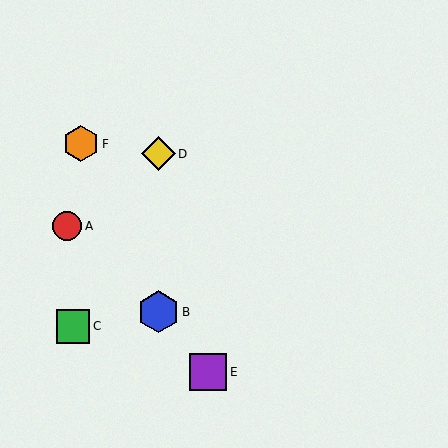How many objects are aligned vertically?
2 objects (B, D) are aligned vertically.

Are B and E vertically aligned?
No, B is at x≈158 and E is at x≈208.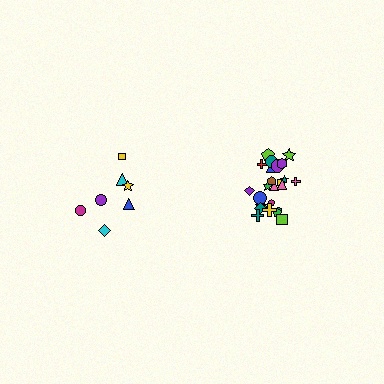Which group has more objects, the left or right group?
The right group.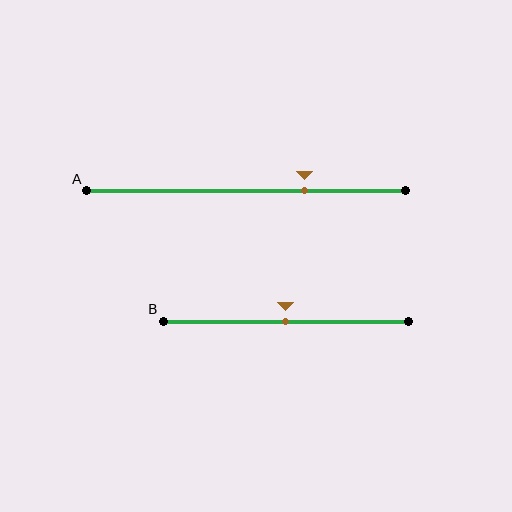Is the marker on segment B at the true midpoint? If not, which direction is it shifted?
Yes, the marker on segment B is at the true midpoint.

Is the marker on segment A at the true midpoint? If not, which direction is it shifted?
No, the marker on segment A is shifted to the right by about 18% of the segment length.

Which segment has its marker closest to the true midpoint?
Segment B has its marker closest to the true midpoint.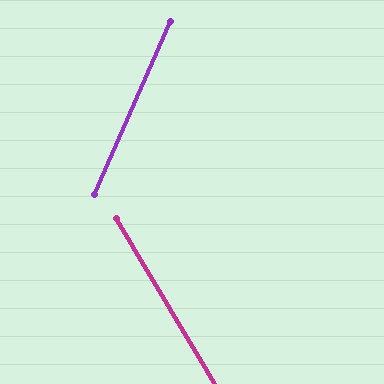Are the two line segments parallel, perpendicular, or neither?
Neither parallel nor perpendicular — they differ by about 54°.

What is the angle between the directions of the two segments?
Approximately 54 degrees.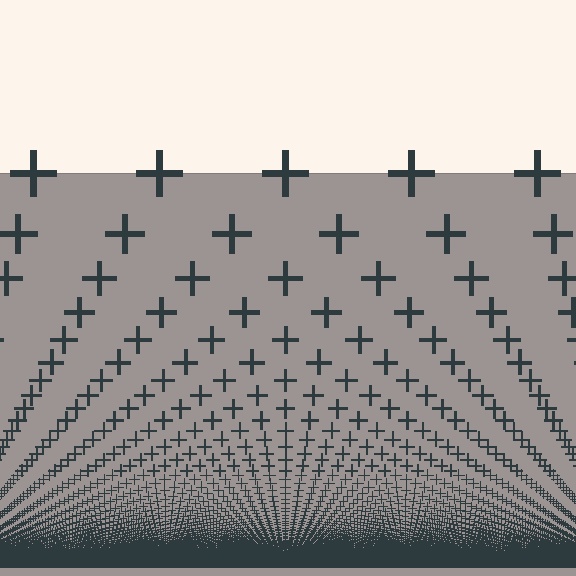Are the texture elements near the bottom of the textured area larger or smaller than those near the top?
Smaller. The gradient is inverted — elements near the bottom are smaller and denser.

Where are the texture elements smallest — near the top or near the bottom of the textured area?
Near the bottom.